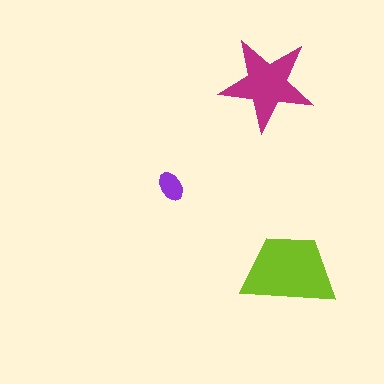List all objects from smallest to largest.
The purple ellipse, the magenta star, the lime trapezoid.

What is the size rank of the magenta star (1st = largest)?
2nd.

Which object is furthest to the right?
The lime trapezoid is rightmost.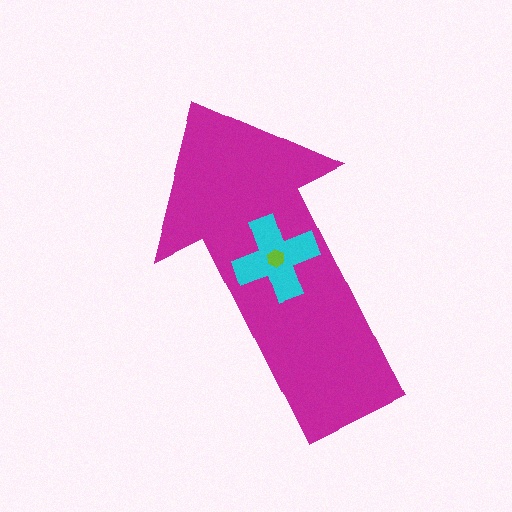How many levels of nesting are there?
3.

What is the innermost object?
The lime hexagon.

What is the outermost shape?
The magenta arrow.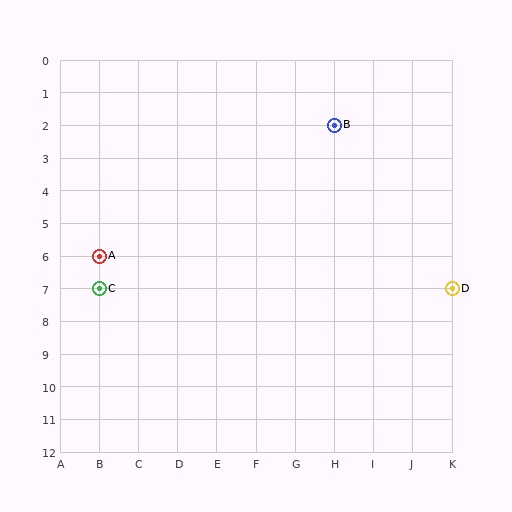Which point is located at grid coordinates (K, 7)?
Point D is at (K, 7).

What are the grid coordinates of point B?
Point B is at grid coordinates (H, 2).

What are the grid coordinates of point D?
Point D is at grid coordinates (K, 7).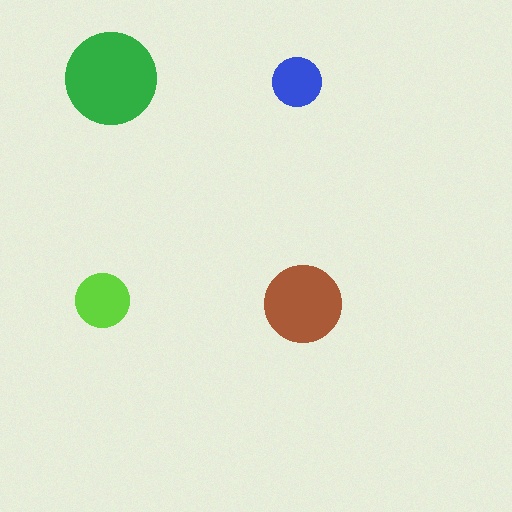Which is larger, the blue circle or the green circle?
The green one.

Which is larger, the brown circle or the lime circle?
The brown one.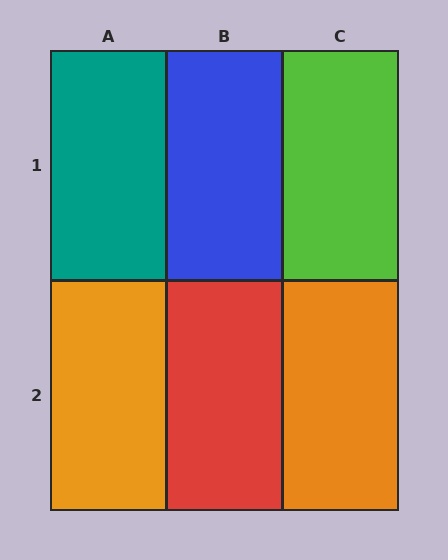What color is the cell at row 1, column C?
Lime.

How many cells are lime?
1 cell is lime.